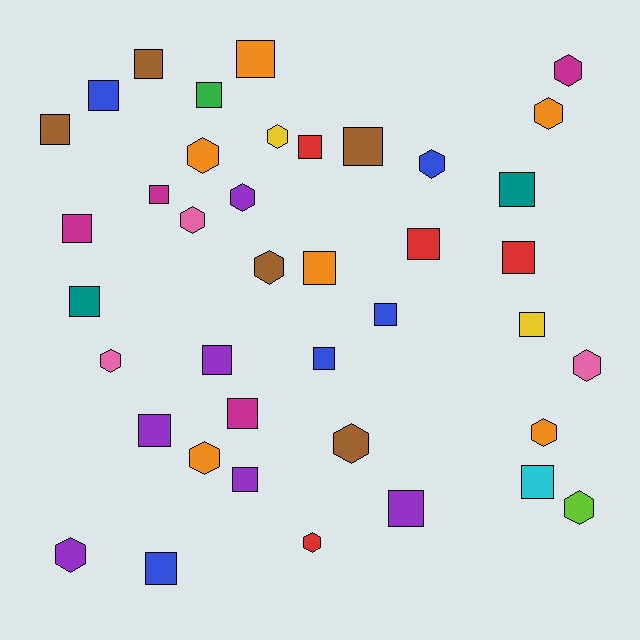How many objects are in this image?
There are 40 objects.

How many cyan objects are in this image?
There is 1 cyan object.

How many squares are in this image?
There are 24 squares.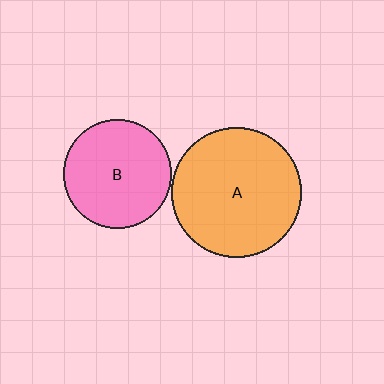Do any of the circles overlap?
No, none of the circles overlap.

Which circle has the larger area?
Circle A (orange).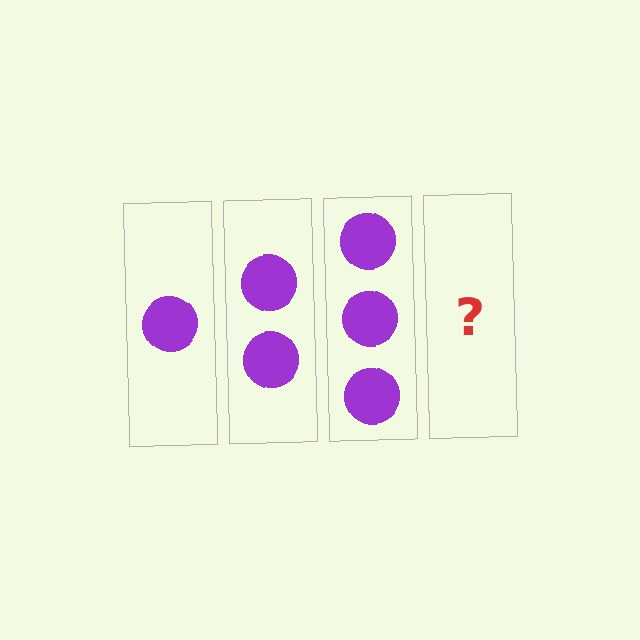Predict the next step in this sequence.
The next step is 4 circles.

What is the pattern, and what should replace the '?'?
The pattern is that each step adds one more circle. The '?' should be 4 circles.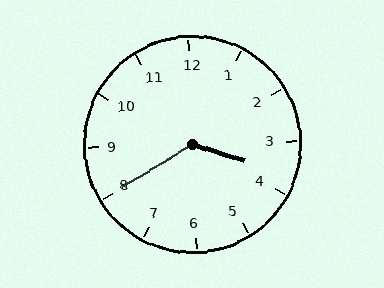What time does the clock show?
3:40.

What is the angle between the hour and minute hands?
Approximately 130 degrees.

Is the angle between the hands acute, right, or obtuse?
It is obtuse.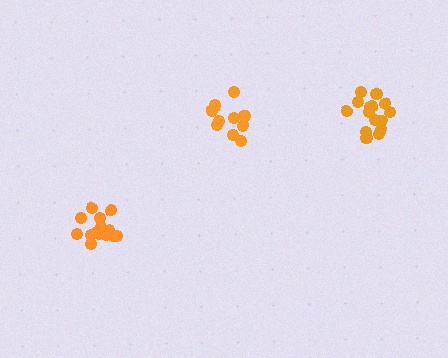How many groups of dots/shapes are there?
There are 3 groups.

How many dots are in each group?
Group 1: 14 dots, Group 2: 15 dots, Group 3: 11 dots (40 total).